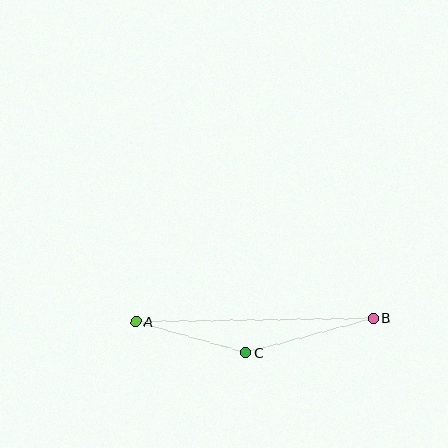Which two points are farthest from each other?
Points A and B are farthest from each other.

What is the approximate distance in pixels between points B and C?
The distance between B and C is approximately 132 pixels.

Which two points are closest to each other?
Points A and C are closest to each other.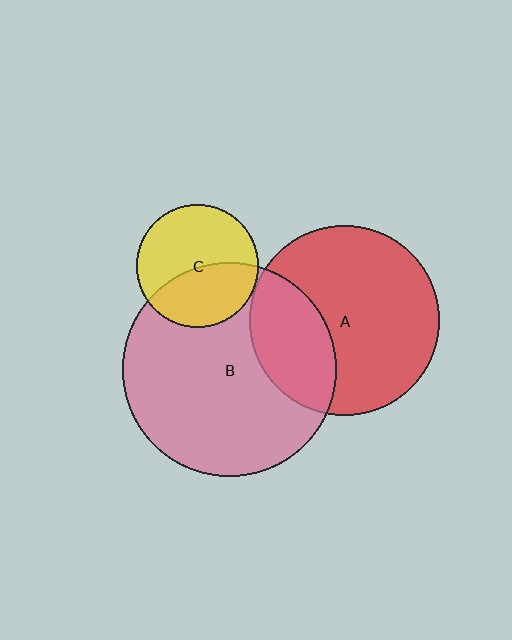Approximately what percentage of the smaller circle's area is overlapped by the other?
Approximately 30%.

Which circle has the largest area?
Circle B (pink).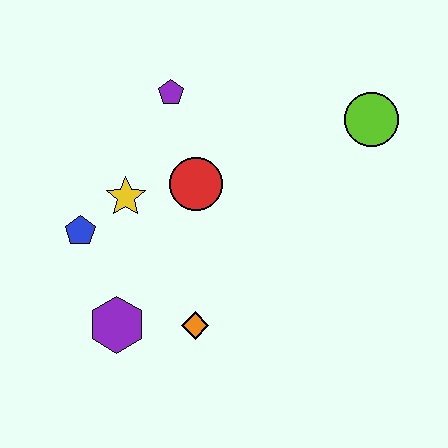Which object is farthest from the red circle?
The lime circle is farthest from the red circle.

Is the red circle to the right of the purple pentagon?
Yes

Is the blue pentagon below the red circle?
Yes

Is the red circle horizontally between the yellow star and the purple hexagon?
No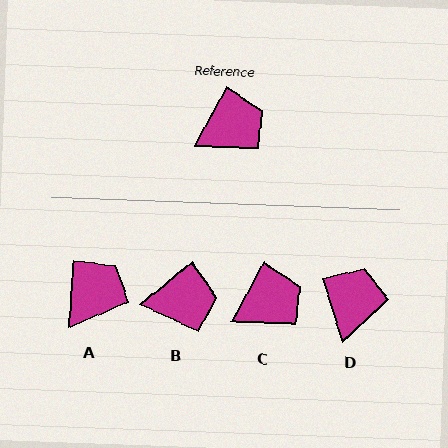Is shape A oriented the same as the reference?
No, it is off by about 26 degrees.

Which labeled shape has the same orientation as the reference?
C.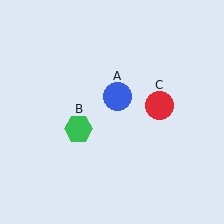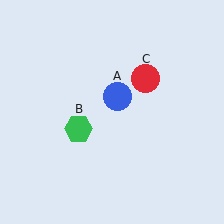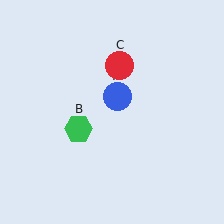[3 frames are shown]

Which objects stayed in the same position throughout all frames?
Blue circle (object A) and green hexagon (object B) remained stationary.